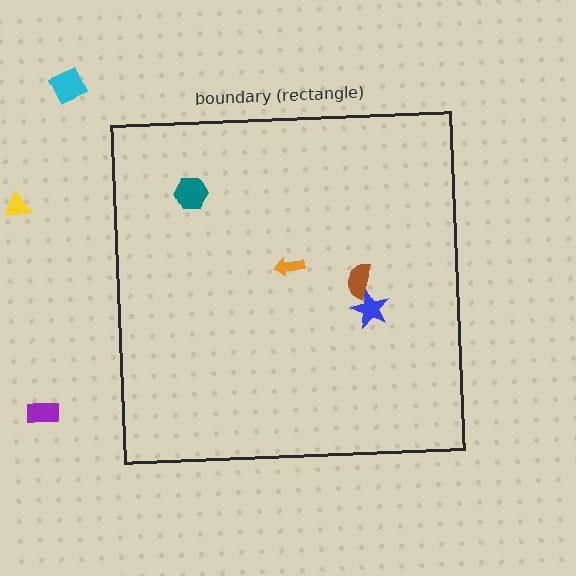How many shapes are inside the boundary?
4 inside, 3 outside.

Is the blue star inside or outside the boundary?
Inside.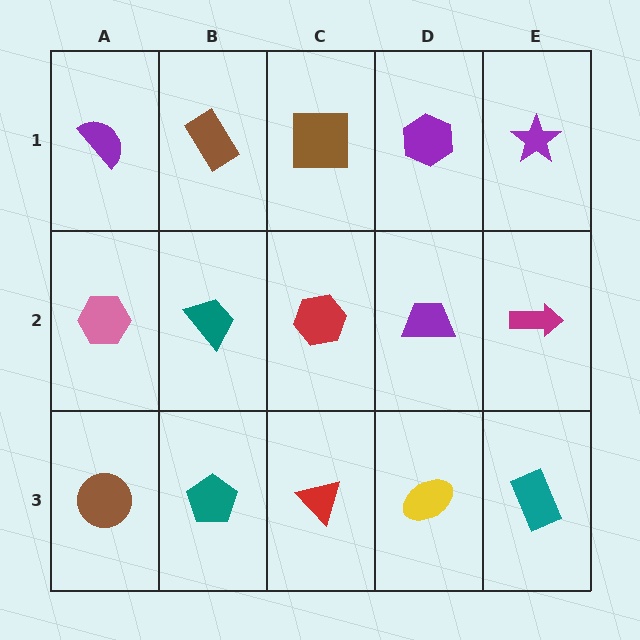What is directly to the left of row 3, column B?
A brown circle.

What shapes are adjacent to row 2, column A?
A purple semicircle (row 1, column A), a brown circle (row 3, column A), a teal trapezoid (row 2, column B).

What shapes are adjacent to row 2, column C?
A brown square (row 1, column C), a red triangle (row 3, column C), a teal trapezoid (row 2, column B), a purple trapezoid (row 2, column D).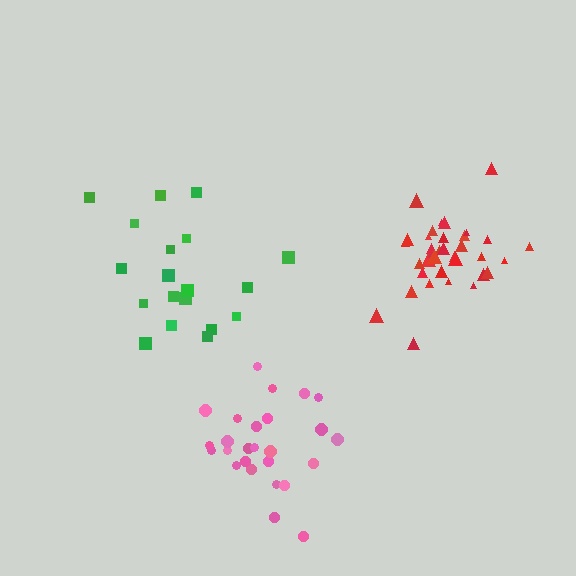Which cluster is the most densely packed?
Red.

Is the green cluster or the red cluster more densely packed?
Red.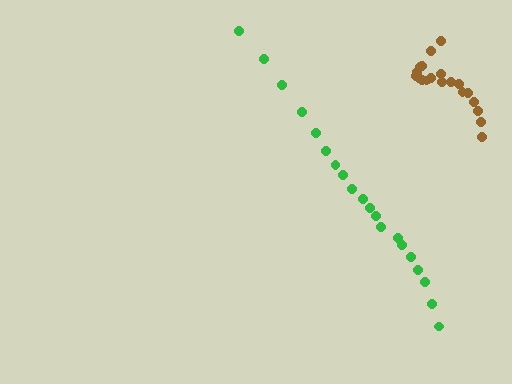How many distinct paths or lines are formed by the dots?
There are 2 distinct paths.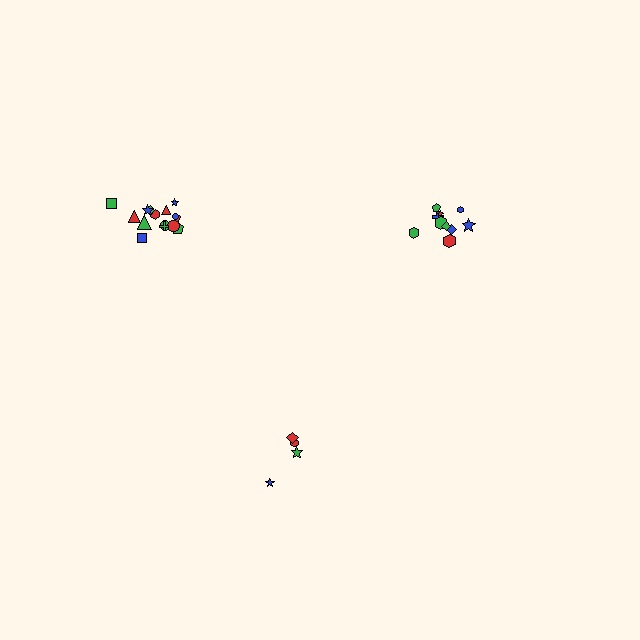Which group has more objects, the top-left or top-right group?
The top-left group.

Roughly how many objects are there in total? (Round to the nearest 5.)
Roughly 30 objects in total.